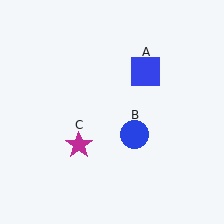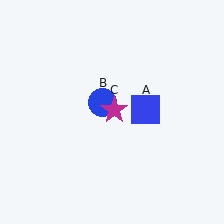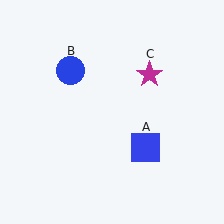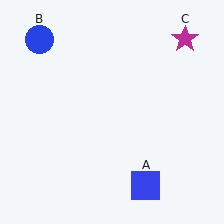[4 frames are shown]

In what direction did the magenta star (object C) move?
The magenta star (object C) moved up and to the right.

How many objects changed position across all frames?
3 objects changed position: blue square (object A), blue circle (object B), magenta star (object C).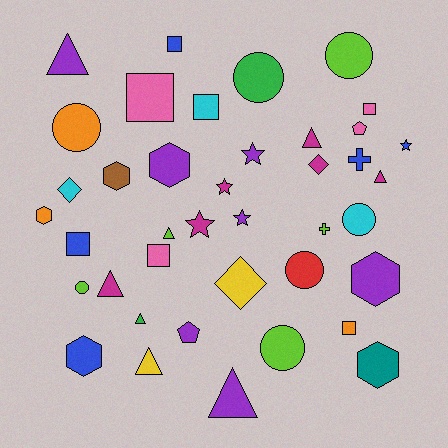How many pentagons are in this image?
There are 2 pentagons.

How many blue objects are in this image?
There are 5 blue objects.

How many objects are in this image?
There are 40 objects.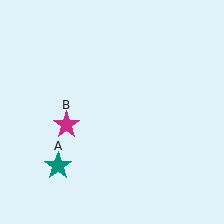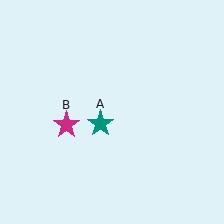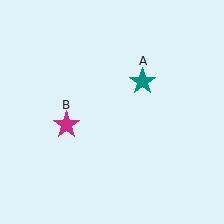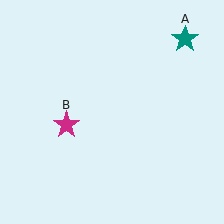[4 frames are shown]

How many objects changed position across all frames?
1 object changed position: teal star (object A).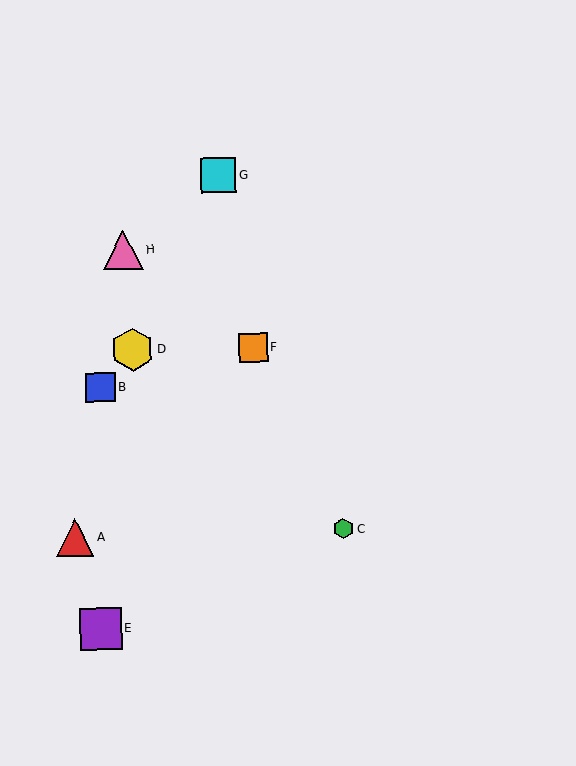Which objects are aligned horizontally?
Objects D, F are aligned horizontally.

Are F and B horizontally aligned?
No, F is at y≈347 and B is at y≈387.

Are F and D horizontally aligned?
Yes, both are at y≈347.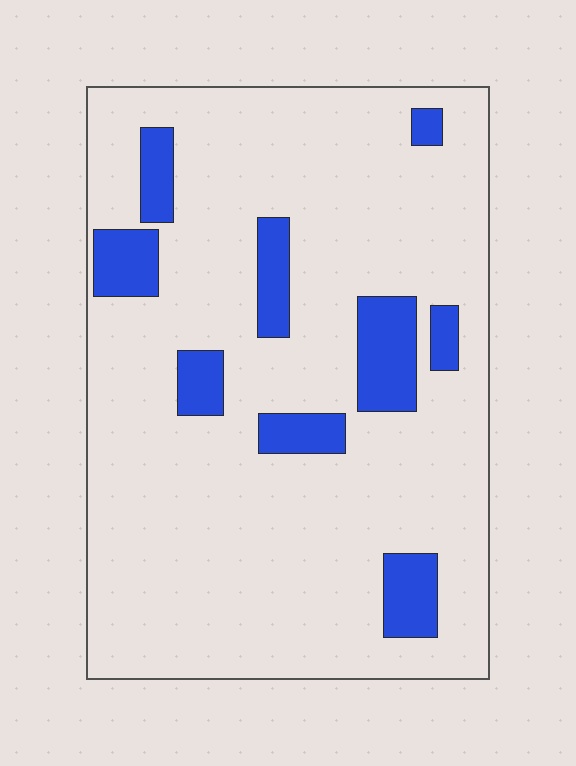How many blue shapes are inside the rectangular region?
9.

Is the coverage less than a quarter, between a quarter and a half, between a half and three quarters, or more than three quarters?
Less than a quarter.